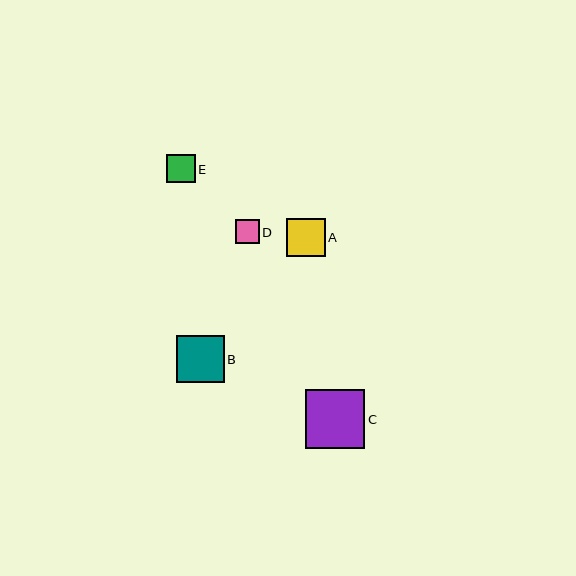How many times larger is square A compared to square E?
Square A is approximately 1.3 times the size of square E.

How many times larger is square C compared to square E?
Square C is approximately 2.1 times the size of square E.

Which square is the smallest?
Square D is the smallest with a size of approximately 24 pixels.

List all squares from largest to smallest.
From largest to smallest: C, B, A, E, D.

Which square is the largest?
Square C is the largest with a size of approximately 59 pixels.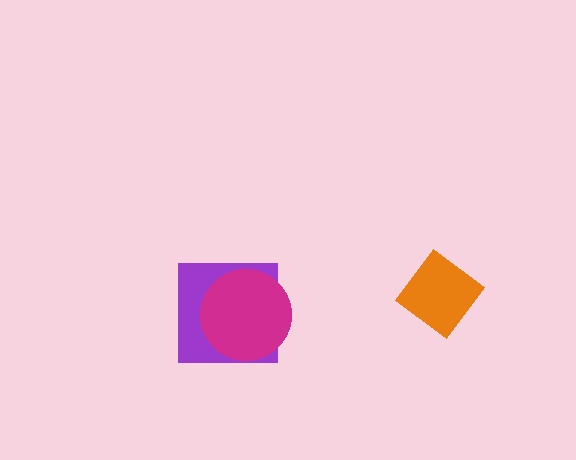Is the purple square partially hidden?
Yes, it is partially covered by another shape.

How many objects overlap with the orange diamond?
0 objects overlap with the orange diamond.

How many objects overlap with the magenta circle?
1 object overlaps with the magenta circle.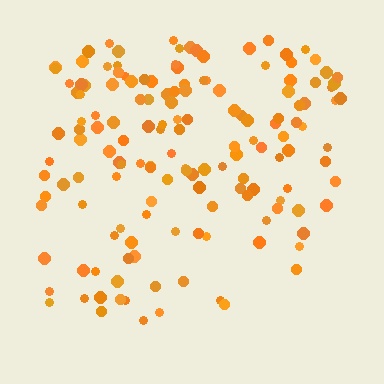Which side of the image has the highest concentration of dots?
The top.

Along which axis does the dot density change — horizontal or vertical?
Vertical.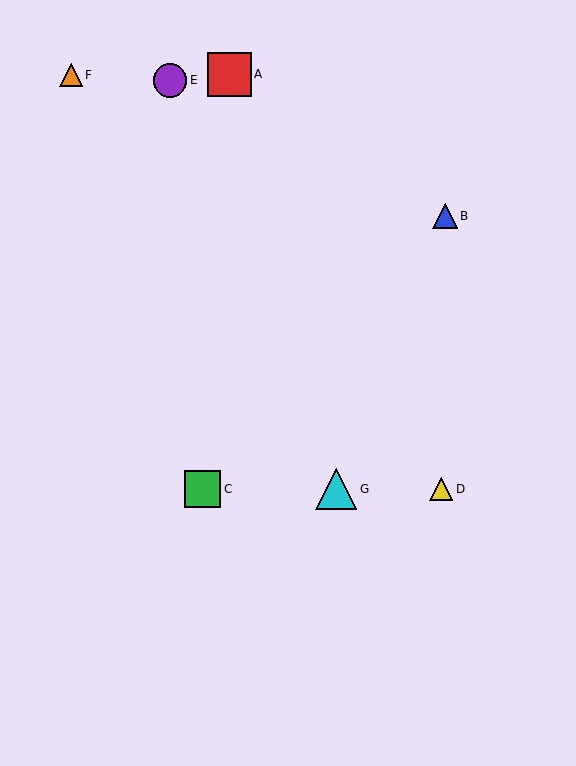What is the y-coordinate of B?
Object B is at y≈216.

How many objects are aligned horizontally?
3 objects (C, D, G) are aligned horizontally.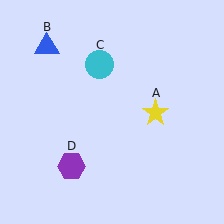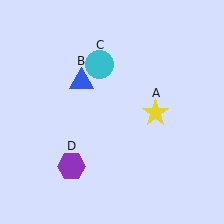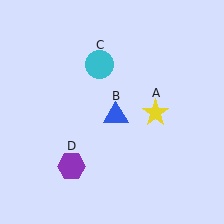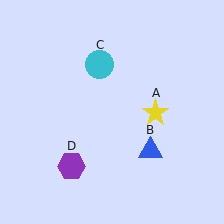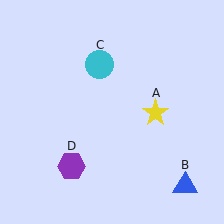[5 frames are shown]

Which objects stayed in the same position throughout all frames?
Yellow star (object A) and cyan circle (object C) and purple hexagon (object D) remained stationary.